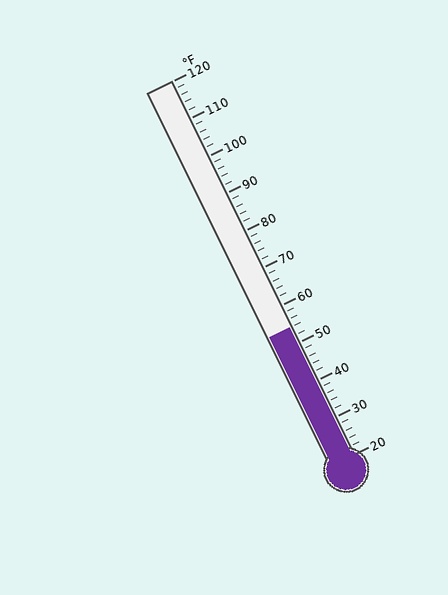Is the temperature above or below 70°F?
The temperature is below 70°F.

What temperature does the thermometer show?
The thermometer shows approximately 54°F.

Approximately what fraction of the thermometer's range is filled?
The thermometer is filled to approximately 35% of its range.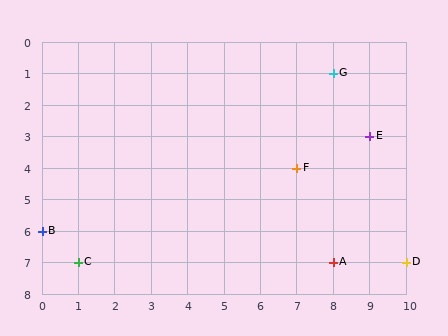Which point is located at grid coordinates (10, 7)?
Point D is at (10, 7).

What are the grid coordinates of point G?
Point G is at grid coordinates (8, 1).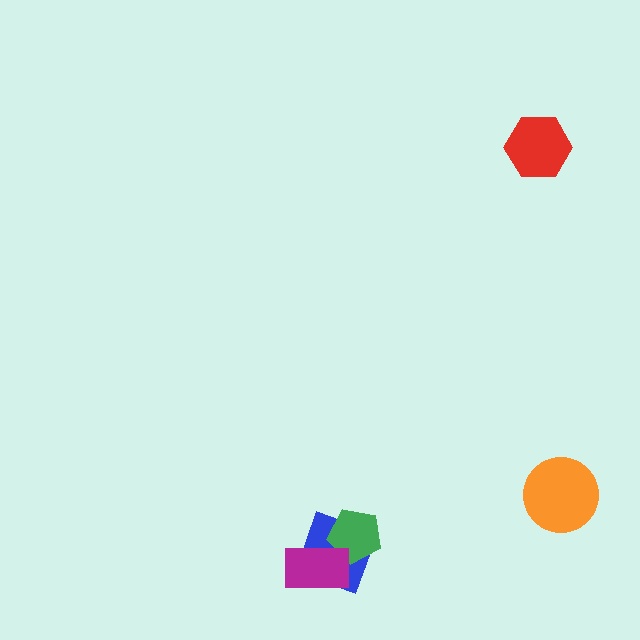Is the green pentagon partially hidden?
Yes, it is partially covered by another shape.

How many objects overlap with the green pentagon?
2 objects overlap with the green pentagon.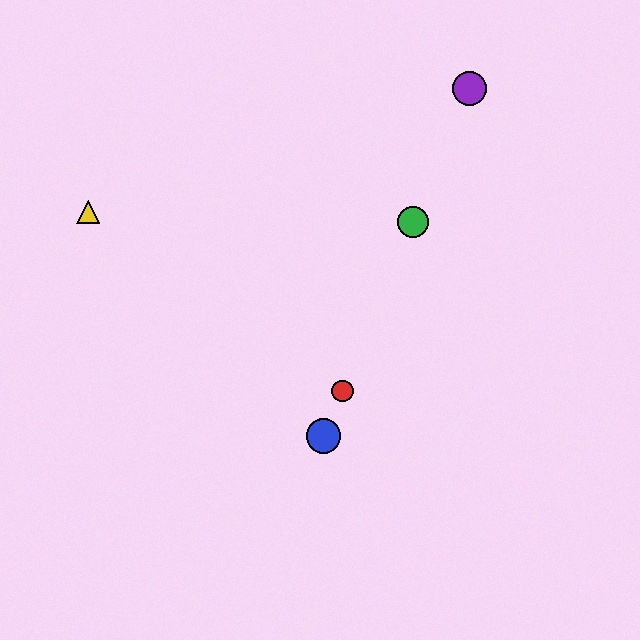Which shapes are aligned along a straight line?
The red circle, the blue circle, the green circle, the purple circle are aligned along a straight line.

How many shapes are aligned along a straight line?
4 shapes (the red circle, the blue circle, the green circle, the purple circle) are aligned along a straight line.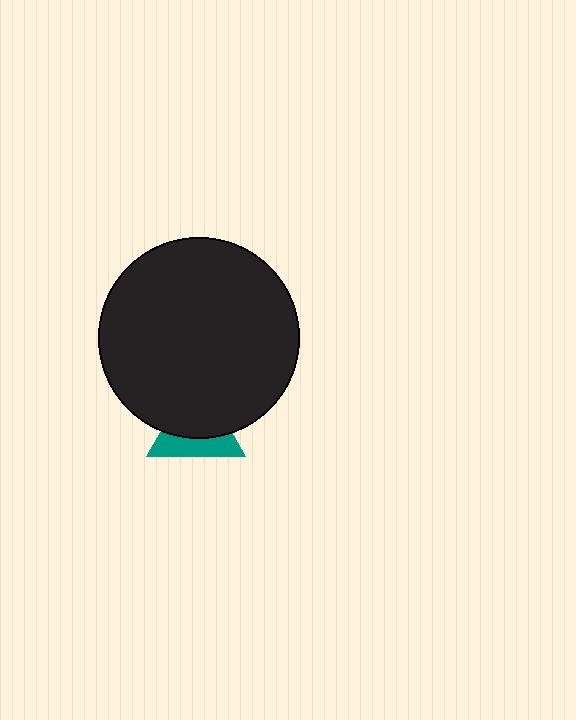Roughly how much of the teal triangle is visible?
A small part of it is visible (roughly 42%).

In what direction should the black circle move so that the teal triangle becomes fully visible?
The black circle should move up. That is the shortest direction to clear the overlap and leave the teal triangle fully visible.